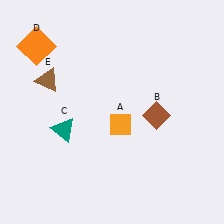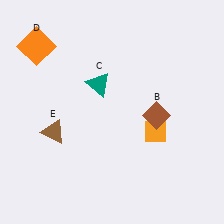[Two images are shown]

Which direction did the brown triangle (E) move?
The brown triangle (E) moved down.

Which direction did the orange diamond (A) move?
The orange diamond (A) moved right.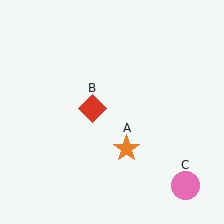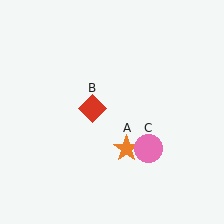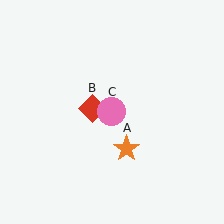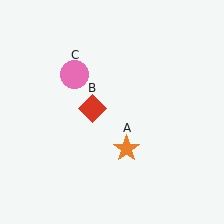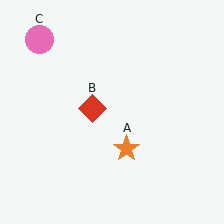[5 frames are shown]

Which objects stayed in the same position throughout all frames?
Orange star (object A) and red diamond (object B) remained stationary.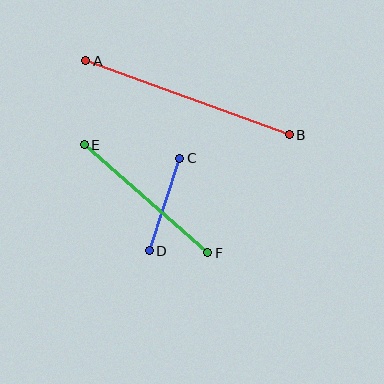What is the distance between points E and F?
The distance is approximately 164 pixels.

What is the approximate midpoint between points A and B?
The midpoint is at approximately (188, 98) pixels.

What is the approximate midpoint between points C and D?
The midpoint is at approximately (165, 205) pixels.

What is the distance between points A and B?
The distance is approximately 216 pixels.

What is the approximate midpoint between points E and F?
The midpoint is at approximately (146, 199) pixels.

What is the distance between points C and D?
The distance is approximately 97 pixels.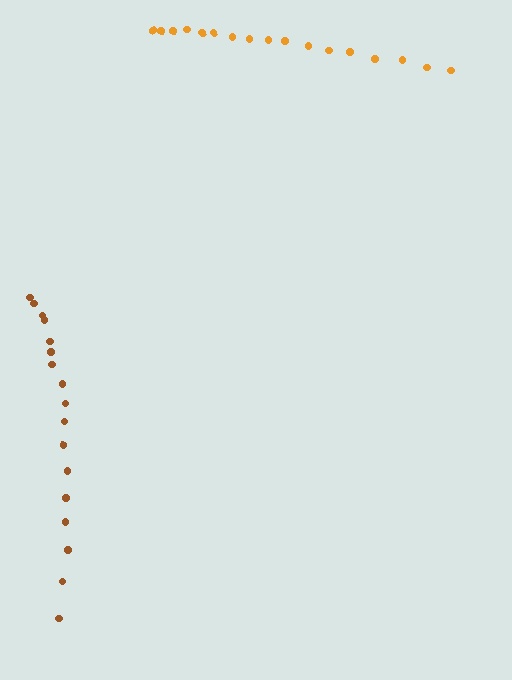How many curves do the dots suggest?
There are 2 distinct paths.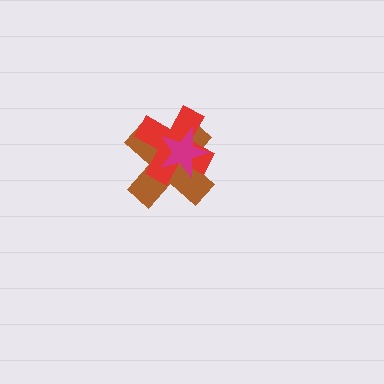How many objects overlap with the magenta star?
2 objects overlap with the magenta star.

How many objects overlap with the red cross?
2 objects overlap with the red cross.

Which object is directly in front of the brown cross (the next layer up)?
The red cross is directly in front of the brown cross.